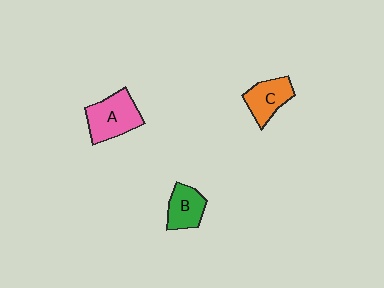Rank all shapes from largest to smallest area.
From largest to smallest: A (pink), C (orange), B (green).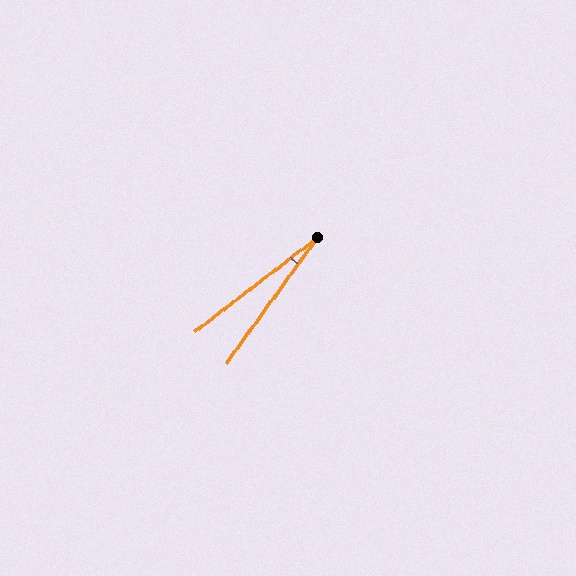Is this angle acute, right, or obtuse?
It is acute.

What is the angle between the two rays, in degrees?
Approximately 17 degrees.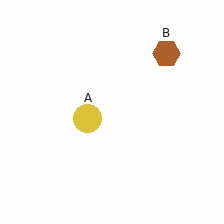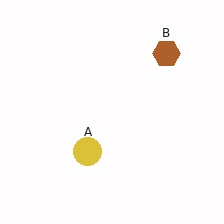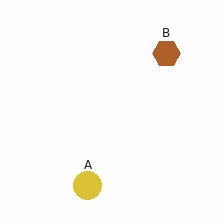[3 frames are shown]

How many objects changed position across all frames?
1 object changed position: yellow circle (object A).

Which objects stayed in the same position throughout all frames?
Brown hexagon (object B) remained stationary.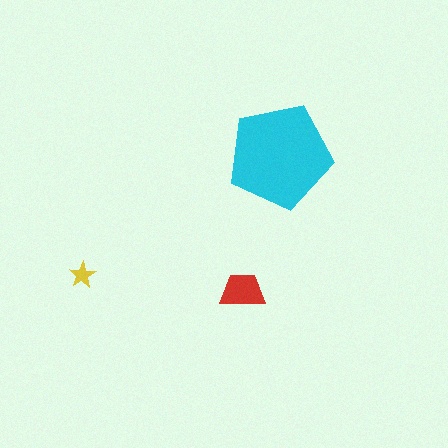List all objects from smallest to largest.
The yellow star, the red trapezoid, the cyan pentagon.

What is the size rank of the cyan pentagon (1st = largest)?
1st.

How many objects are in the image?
There are 3 objects in the image.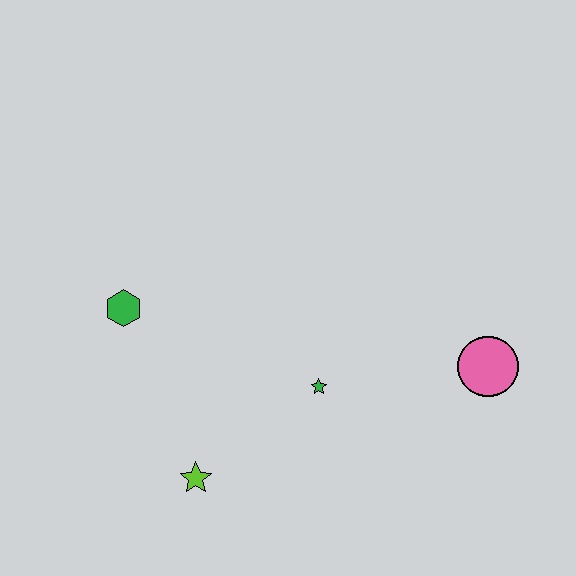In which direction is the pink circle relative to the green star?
The pink circle is to the right of the green star.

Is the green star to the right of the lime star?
Yes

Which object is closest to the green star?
The lime star is closest to the green star.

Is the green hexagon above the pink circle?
Yes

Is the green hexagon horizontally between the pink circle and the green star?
No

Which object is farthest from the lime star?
The pink circle is farthest from the lime star.